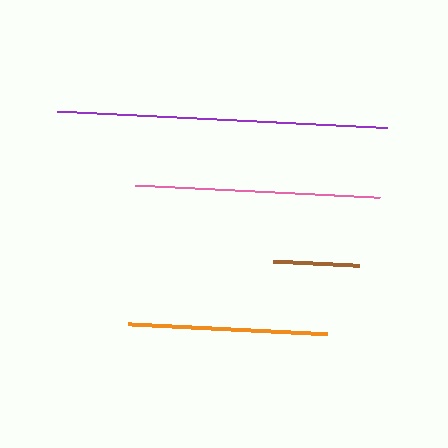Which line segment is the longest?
The purple line is the longest at approximately 330 pixels.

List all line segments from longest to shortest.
From longest to shortest: purple, pink, orange, brown.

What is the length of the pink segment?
The pink segment is approximately 245 pixels long.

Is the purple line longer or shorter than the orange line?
The purple line is longer than the orange line.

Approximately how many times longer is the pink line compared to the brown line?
The pink line is approximately 2.9 times the length of the brown line.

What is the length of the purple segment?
The purple segment is approximately 330 pixels long.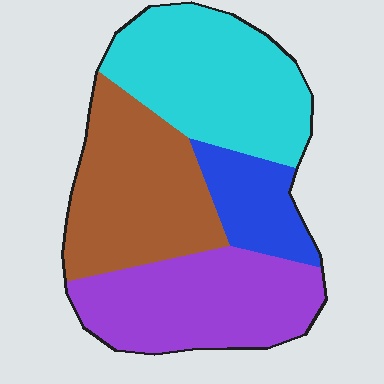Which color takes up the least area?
Blue, at roughly 10%.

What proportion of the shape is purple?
Purple covers about 30% of the shape.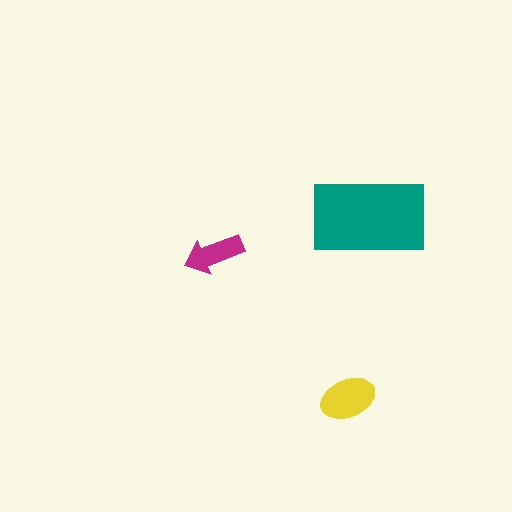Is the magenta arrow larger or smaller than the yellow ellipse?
Smaller.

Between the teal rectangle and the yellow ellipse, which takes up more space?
The teal rectangle.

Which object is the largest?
The teal rectangle.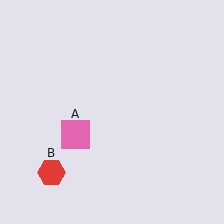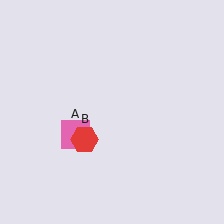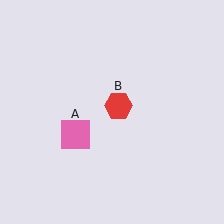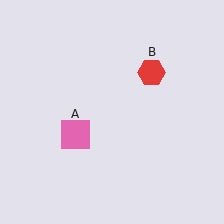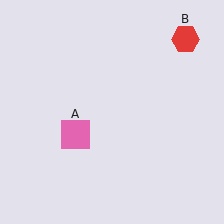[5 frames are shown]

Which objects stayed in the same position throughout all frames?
Pink square (object A) remained stationary.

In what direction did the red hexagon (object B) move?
The red hexagon (object B) moved up and to the right.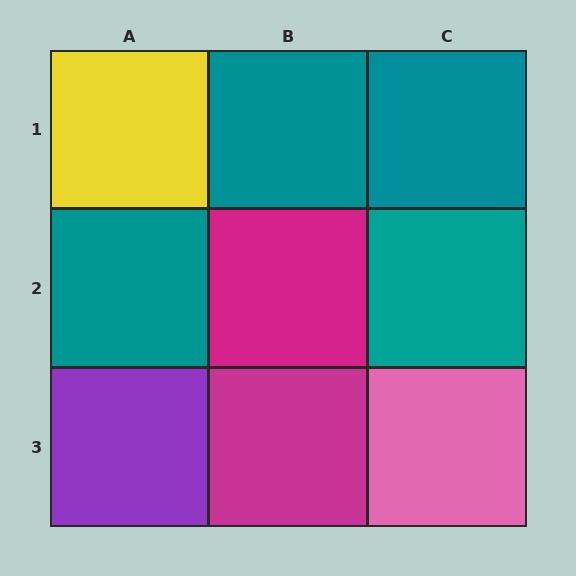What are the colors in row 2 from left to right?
Teal, magenta, teal.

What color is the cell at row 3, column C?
Pink.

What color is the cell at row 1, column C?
Teal.